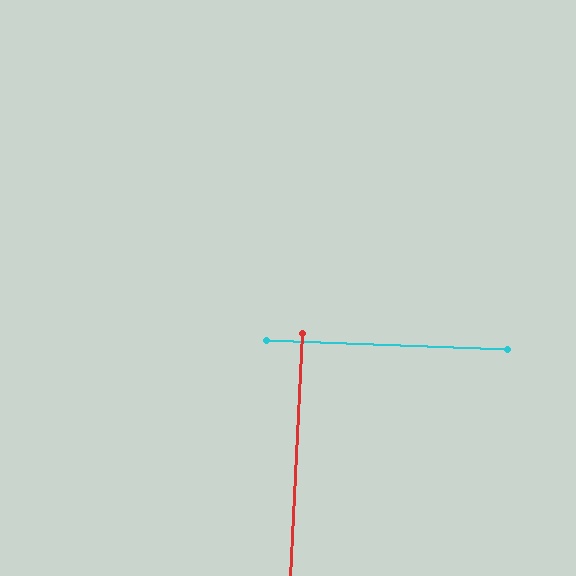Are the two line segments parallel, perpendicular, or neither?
Perpendicular — they meet at approximately 89°.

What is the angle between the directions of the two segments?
Approximately 89 degrees.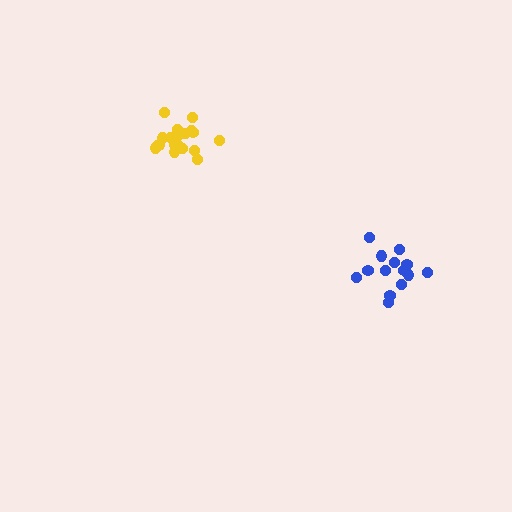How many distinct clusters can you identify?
There are 2 distinct clusters.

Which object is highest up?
The yellow cluster is topmost.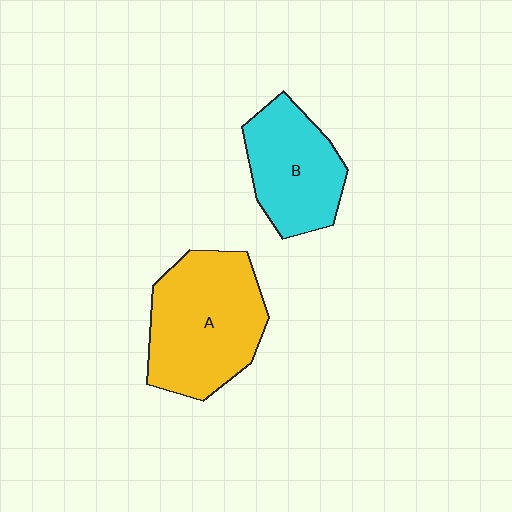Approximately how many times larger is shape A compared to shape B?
Approximately 1.4 times.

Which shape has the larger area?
Shape A (yellow).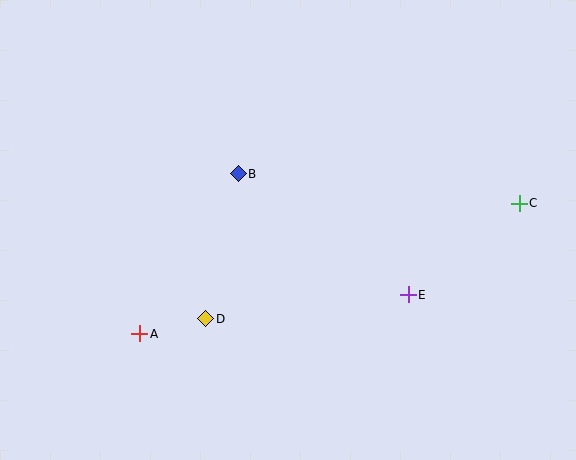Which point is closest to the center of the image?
Point B at (238, 174) is closest to the center.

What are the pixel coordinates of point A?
Point A is at (140, 334).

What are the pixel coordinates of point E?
Point E is at (408, 295).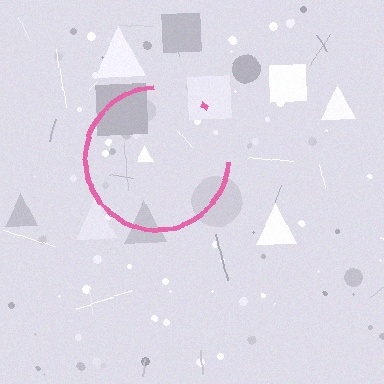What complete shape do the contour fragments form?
The contour fragments form a circle.